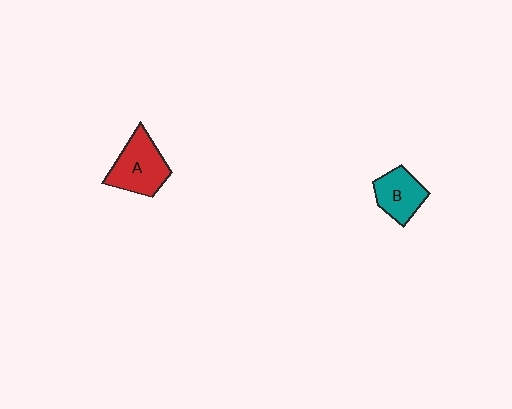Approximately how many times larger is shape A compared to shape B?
Approximately 1.3 times.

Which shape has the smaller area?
Shape B (teal).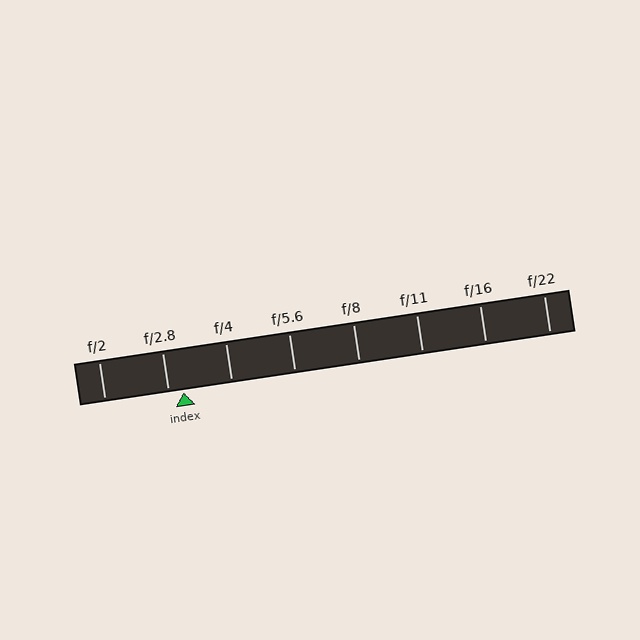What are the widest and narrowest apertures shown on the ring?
The widest aperture shown is f/2 and the narrowest is f/22.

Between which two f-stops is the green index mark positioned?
The index mark is between f/2.8 and f/4.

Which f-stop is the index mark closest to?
The index mark is closest to f/2.8.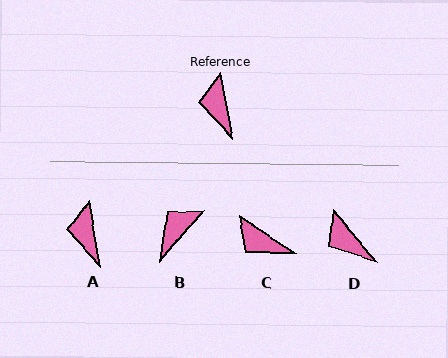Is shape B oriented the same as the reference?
No, it is off by about 51 degrees.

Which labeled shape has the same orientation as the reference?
A.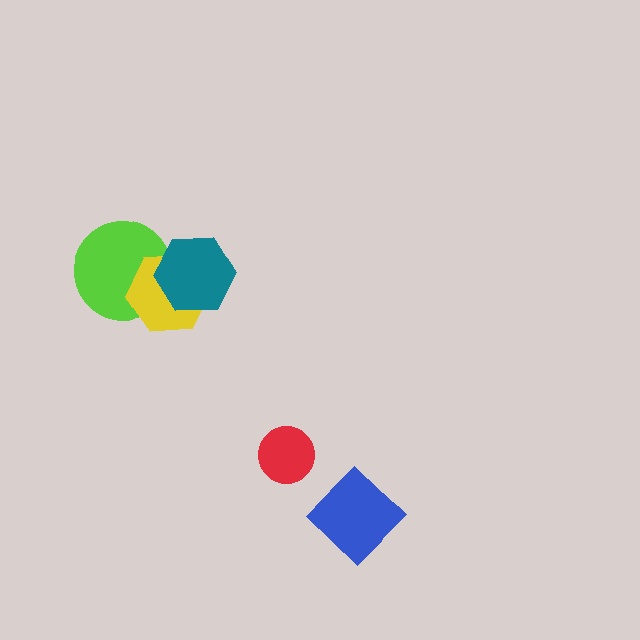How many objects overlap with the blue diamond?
0 objects overlap with the blue diamond.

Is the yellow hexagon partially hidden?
Yes, it is partially covered by another shape.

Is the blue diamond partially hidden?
No, no other shape covers it.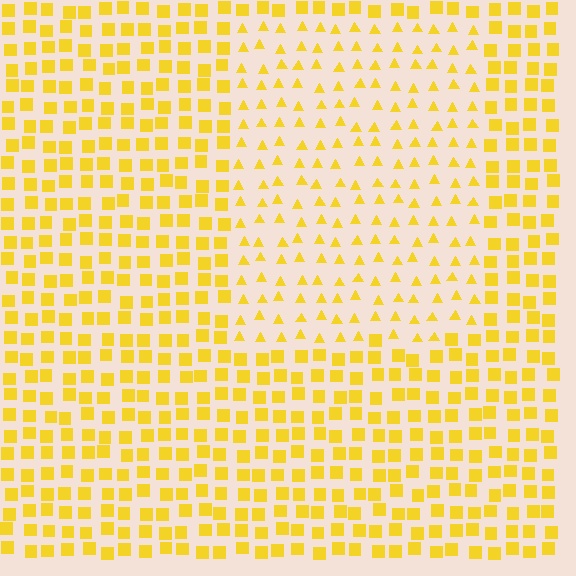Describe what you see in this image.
The image is filled with small yellow elements arranged in a uniform grid. A rectangle-shaped region contains triangles, while the surrounding area contains squares. The boundary is defined purely by the change in element shape.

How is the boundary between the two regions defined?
The boundary is defined by a change in element shape: triangles inside vs. squares outside. All elements share the same color and spacing.